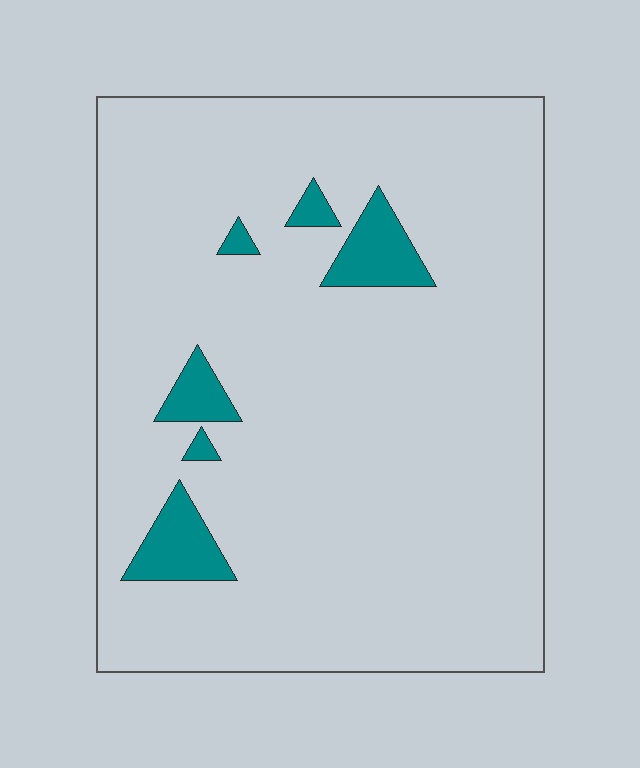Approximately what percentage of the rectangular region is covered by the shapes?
Approximately 5%.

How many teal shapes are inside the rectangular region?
6.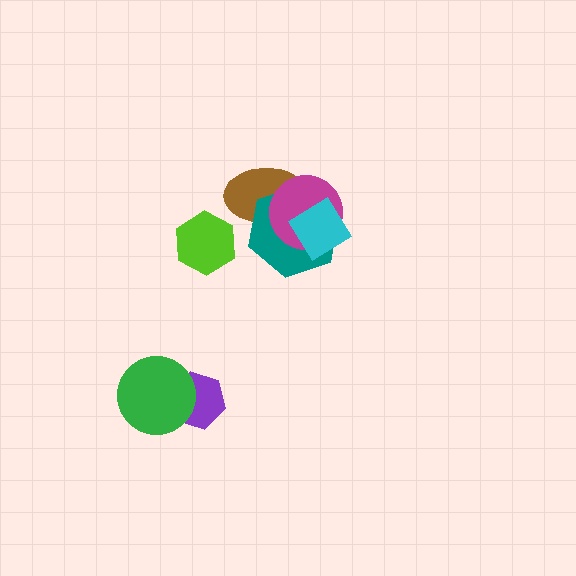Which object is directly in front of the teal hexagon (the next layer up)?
The magenta circle is directly in front of the teal hexagon.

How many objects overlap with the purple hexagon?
1 object overlaps with the purple hexagon.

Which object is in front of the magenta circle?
The cyan diamond is in front of the magenta circle.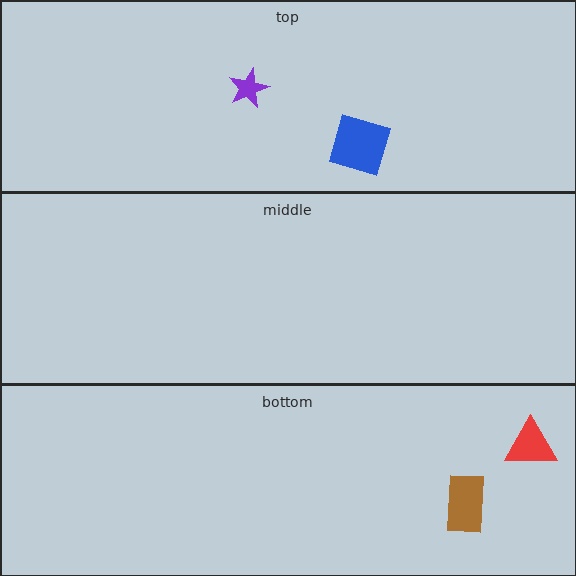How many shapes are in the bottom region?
2.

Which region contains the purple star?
The top region.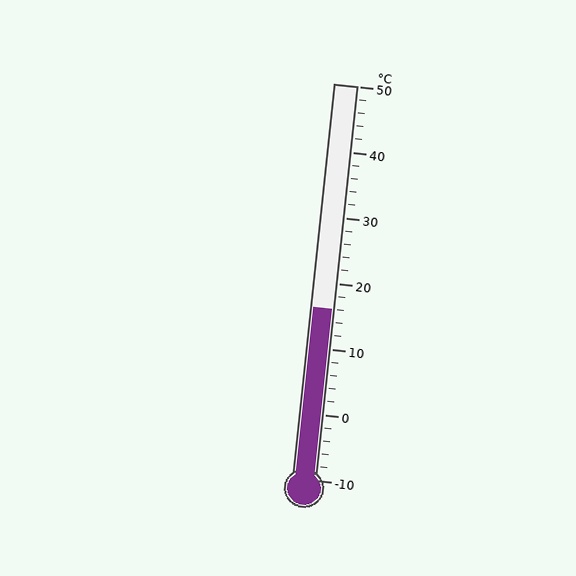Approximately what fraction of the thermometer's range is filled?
The thermometer is filled to approximately 45% of its range.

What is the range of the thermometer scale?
The thermometer scale ranges from -10°C to 50°C.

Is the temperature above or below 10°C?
The temperature is above 10°C.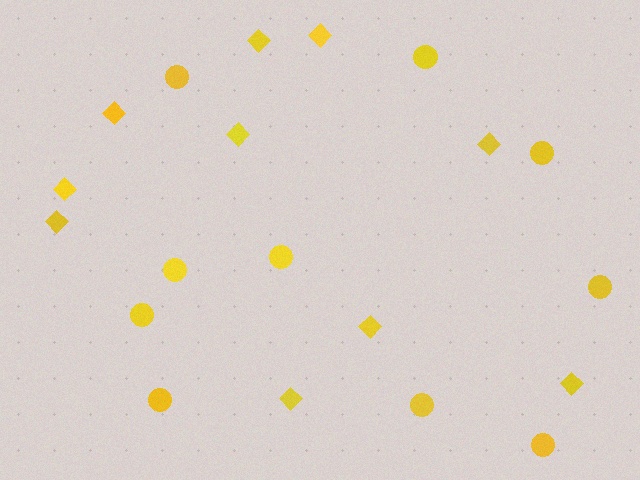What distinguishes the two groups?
There are 2 groups: one group of circles (10) and one group of diamonds (10).